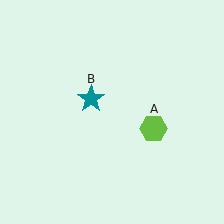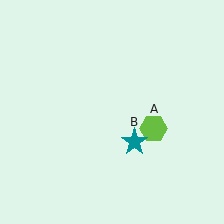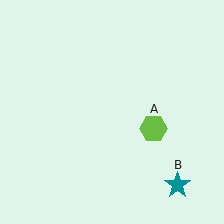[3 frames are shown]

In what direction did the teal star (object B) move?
The teal star (object B) moved down and to the right.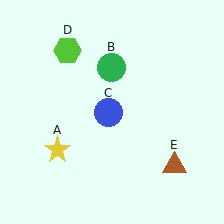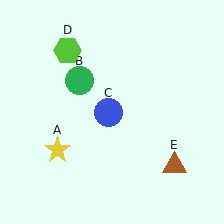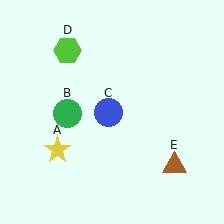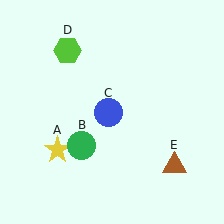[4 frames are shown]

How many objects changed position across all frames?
1 object changed position: green circle (object B).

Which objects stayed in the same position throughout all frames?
Yellow star (object A) and blue circle (object C) and lime hexagon (object D) and brown triangle (object E) remained stationary.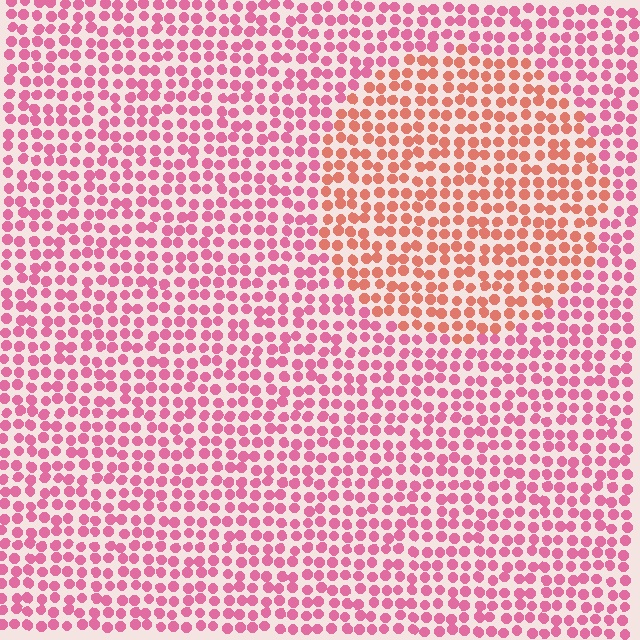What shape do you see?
I see a circle.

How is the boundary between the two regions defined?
The boundary is defined purely by a slight shift in hue (about 34 degrees). Spacing, size, and orientation are identical on both sides.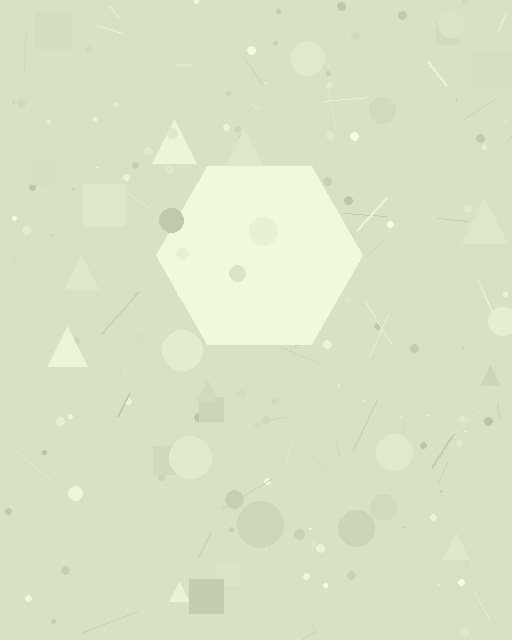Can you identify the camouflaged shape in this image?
The camouflaged shape is a hexagon.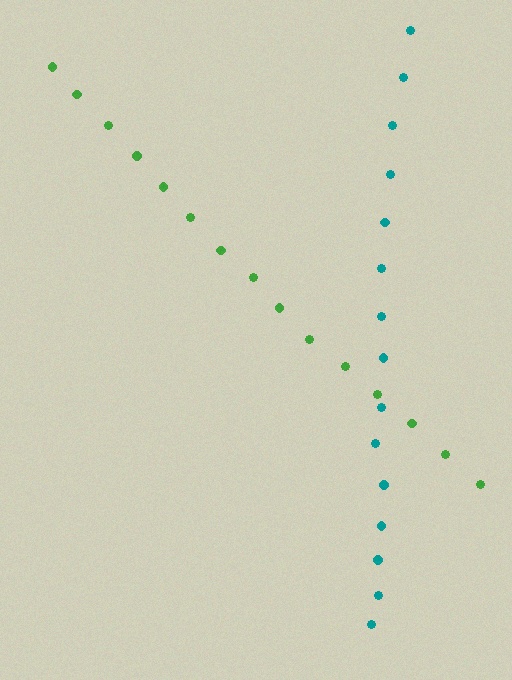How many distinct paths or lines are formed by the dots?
There are 2 distinct paths.